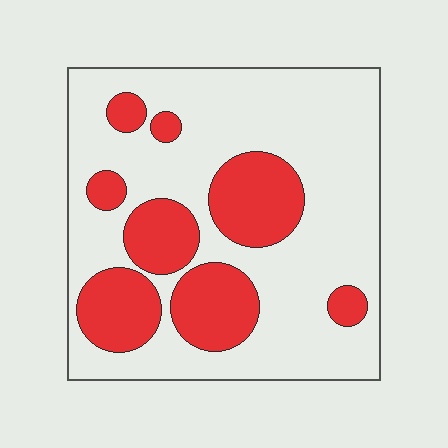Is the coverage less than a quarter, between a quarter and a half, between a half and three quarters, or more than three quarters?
Between a quarter and a half.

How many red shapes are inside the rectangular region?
8.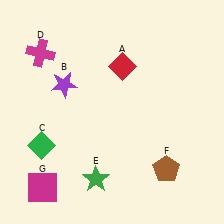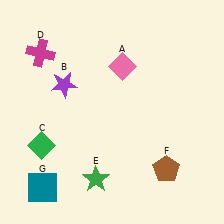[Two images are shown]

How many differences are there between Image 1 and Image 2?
There are 2 differences between the two images.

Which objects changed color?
A changed from red to pink. G changed from magenta to teal.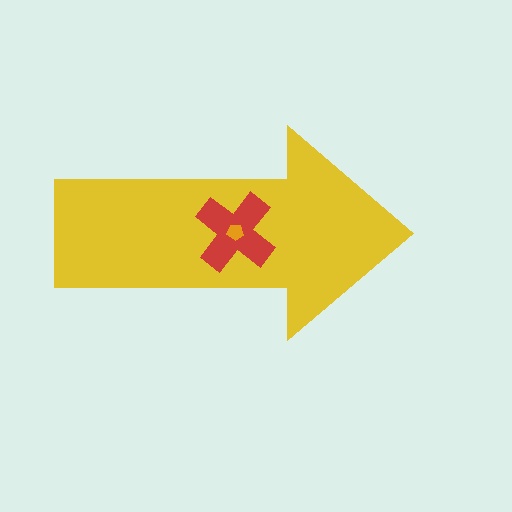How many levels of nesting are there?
3.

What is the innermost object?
The orange pentagon.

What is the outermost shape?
The yellow arrow.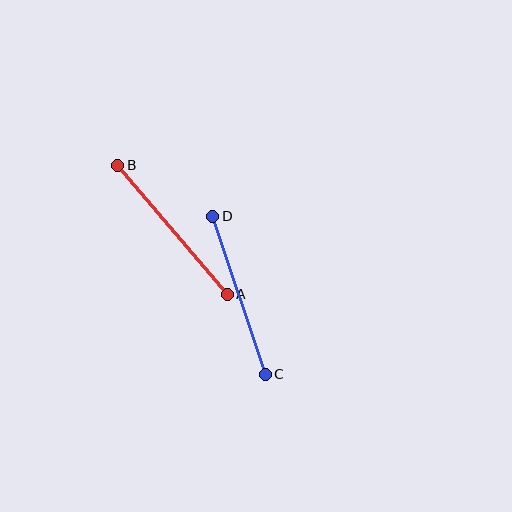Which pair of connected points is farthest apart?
Points A and B are farthest apart.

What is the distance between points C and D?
The distance is approximately 166 pixels.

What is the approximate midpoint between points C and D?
The midpoint is at approximately (239, 295) pixels.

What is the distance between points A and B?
The distance is approximately 169 pixels.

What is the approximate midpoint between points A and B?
The midpoint is at approximately (173, 230) pixels.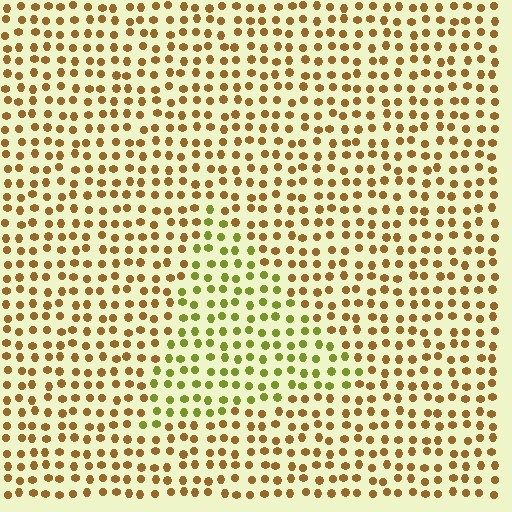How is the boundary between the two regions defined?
The boundary is defined purely by a slight shift in hue (about 42 degrees). Spacing, size, and orientation are identical on both sides.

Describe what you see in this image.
The image is filled with small brown elements in a uniform arrangement. A triangle-shaped region is visible where the elements are tinted to a slightly different hue, forming a subtle color boundary.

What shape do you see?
I see a triangle.